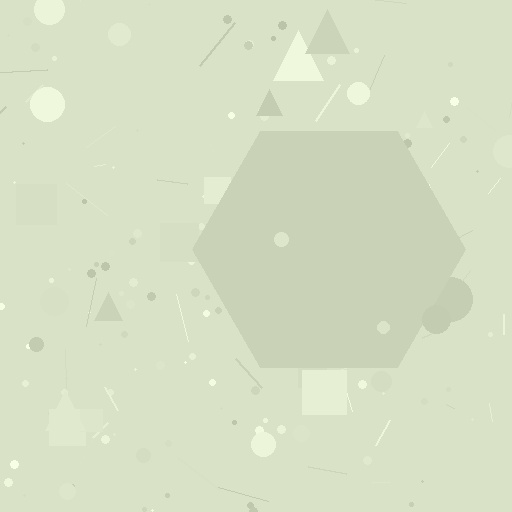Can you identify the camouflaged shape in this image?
The camouflaged shape is a hexagon.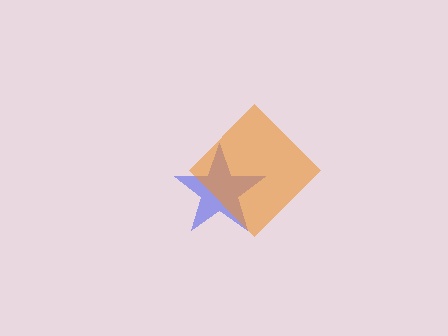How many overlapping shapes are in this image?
There are 2 overlapping shapes in the image.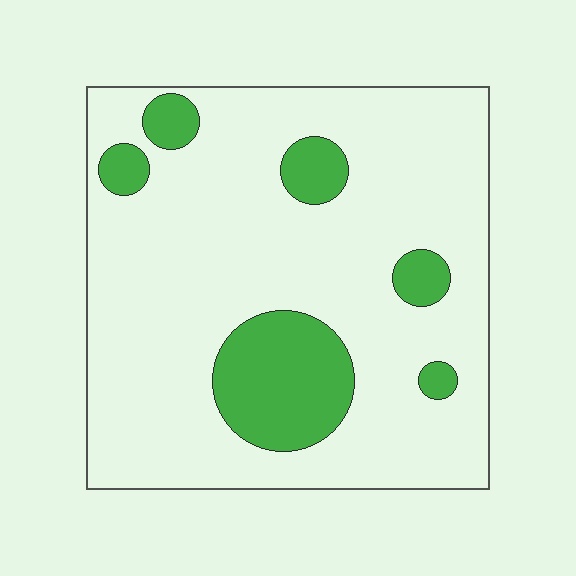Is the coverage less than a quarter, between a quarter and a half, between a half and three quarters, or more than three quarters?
Less than a quarter.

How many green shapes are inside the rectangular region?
6.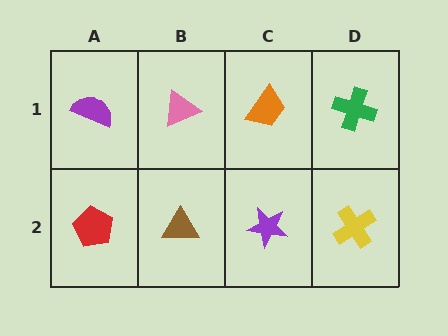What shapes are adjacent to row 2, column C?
An orange trapezoid (row 1, column C), a brown triangle (row 2, column B), a yellow cross (row 2, column D).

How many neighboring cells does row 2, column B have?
3.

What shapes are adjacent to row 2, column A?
A purple semicircle (row 1, column A), a brown triangle (row 2, column B).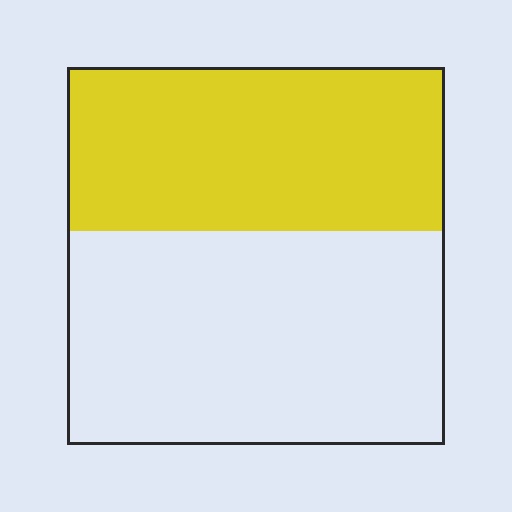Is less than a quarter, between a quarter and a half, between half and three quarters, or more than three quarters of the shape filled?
Between a quarter and a half.